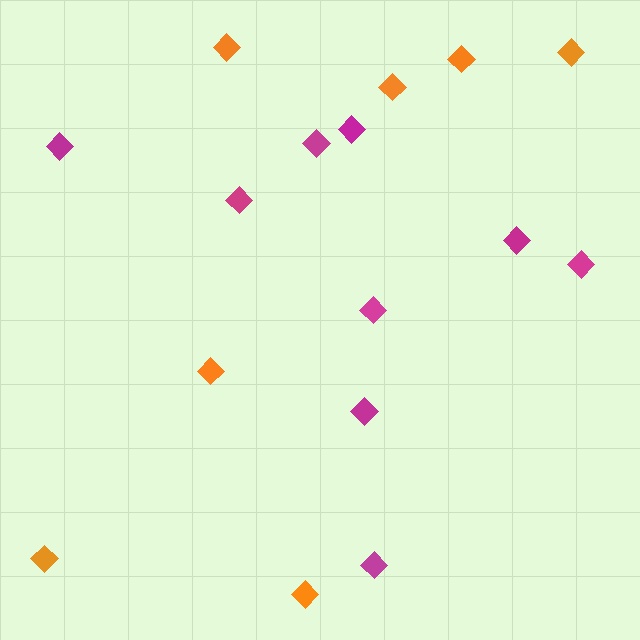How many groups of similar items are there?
There are 2 groups: one group of orange diamonds (7) and one group of magenta diamonds (9).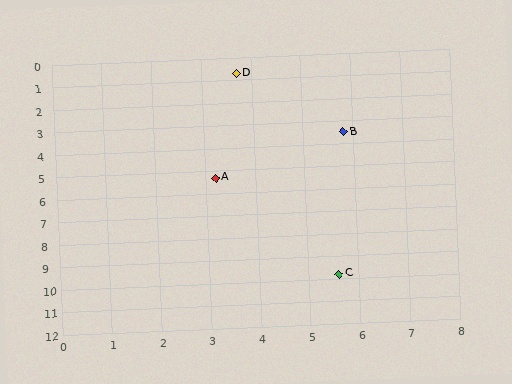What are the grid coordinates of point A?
Point A is at approximately (3.2, 5.3).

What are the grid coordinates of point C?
Point C is at approximately (5.6, 9.8).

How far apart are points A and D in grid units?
Points A and D are about 4.6 grid units apart.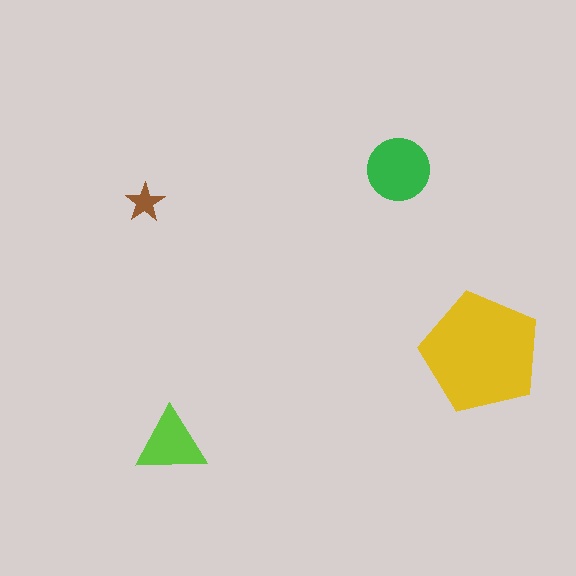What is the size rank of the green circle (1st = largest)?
2nd.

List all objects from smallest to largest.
The brown star, the lime triangle, the green circle, the yellow pentagon.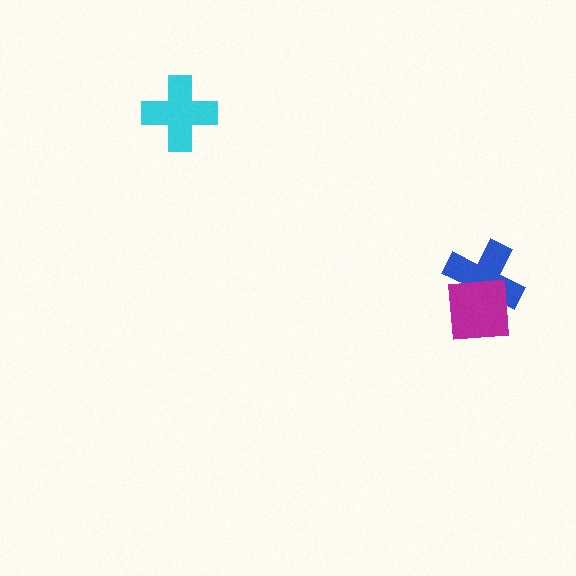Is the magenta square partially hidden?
No, no other shape covers it.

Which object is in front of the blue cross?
The magenta square is in front of the blue cross.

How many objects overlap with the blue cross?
1 object overlaps with the blue cross.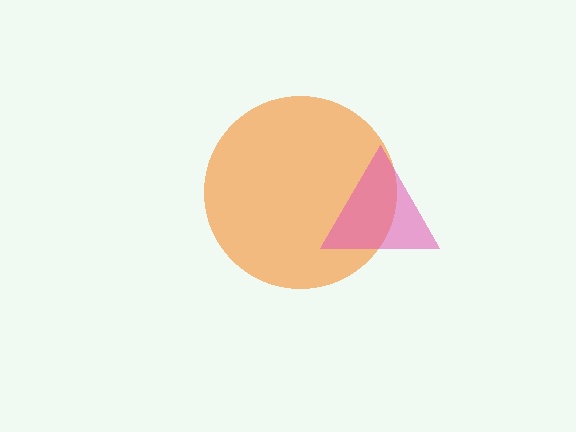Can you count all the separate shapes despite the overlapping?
Yes, there are 2 separate shapes.